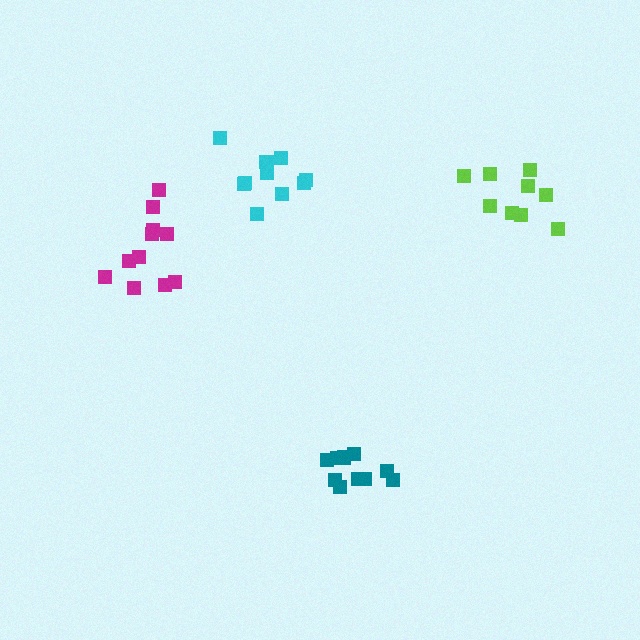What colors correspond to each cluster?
The clusters are colored: cyan, lime, magenta, teal.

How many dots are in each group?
Group 1: 10 dots, Group 2: 9 dots, Group 3: 11 dots, Group 4: 10 dots (40 total).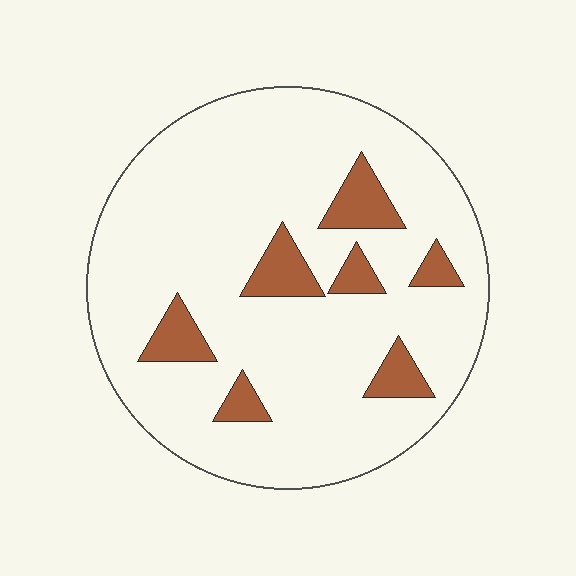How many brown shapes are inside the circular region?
7.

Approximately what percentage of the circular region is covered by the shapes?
Approximately 15%.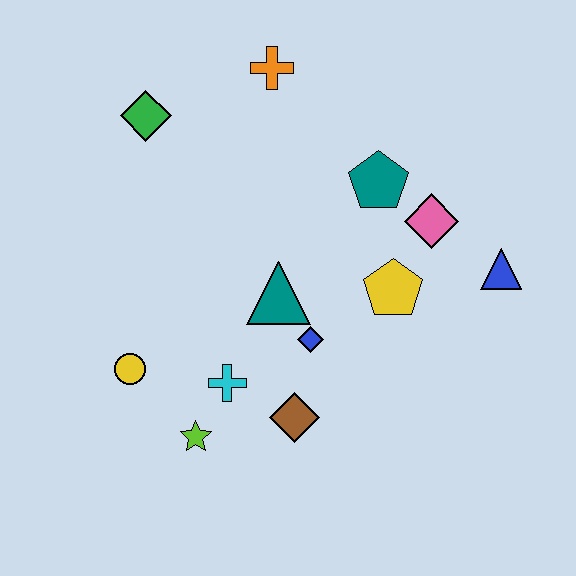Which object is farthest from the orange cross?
The lime star is farthest from the orange cross.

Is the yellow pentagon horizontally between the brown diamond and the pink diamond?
Yes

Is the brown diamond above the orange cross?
No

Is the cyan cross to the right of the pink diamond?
No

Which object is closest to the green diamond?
The orange cross is closest to the green diamond.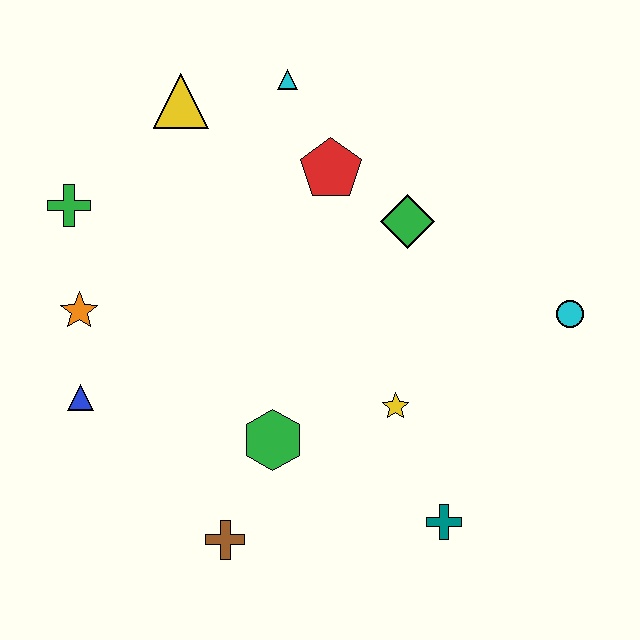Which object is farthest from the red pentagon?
The brown cross is farthest from the red pentagon.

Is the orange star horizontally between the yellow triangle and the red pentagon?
No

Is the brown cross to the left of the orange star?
No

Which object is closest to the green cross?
The orange star is closest to the green cross.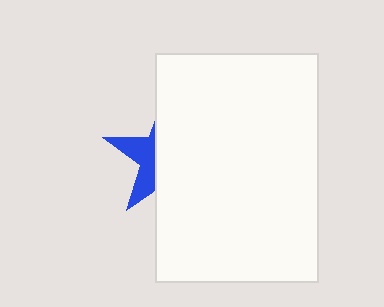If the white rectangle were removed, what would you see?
You would see the complete blue star.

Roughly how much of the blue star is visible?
A small part of it is visible (roughly 34%).